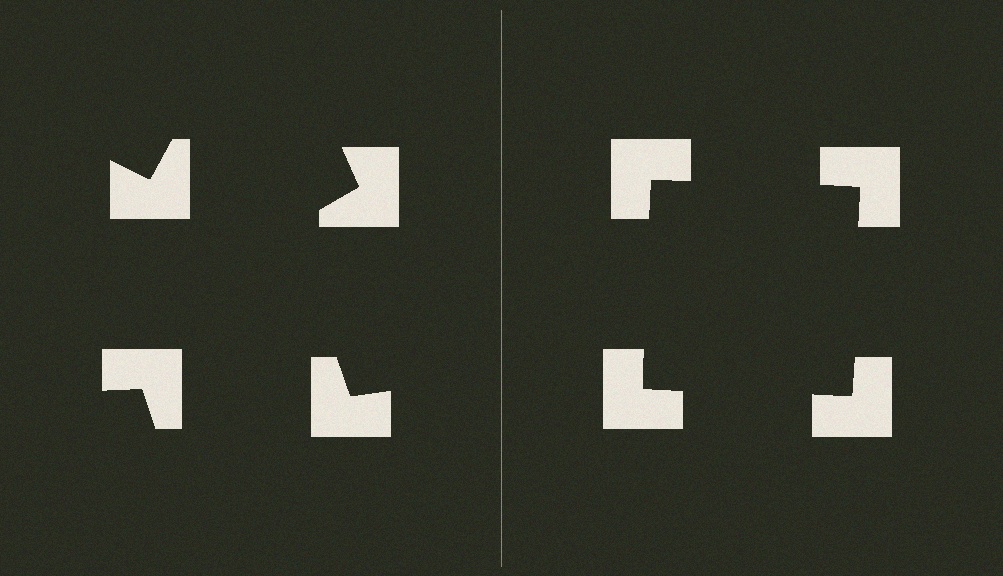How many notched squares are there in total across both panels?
8 — 4 on each side.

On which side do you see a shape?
An illusory square appears on the right side. On the left side the wedge cuts are rotated, so no coherent shape forms.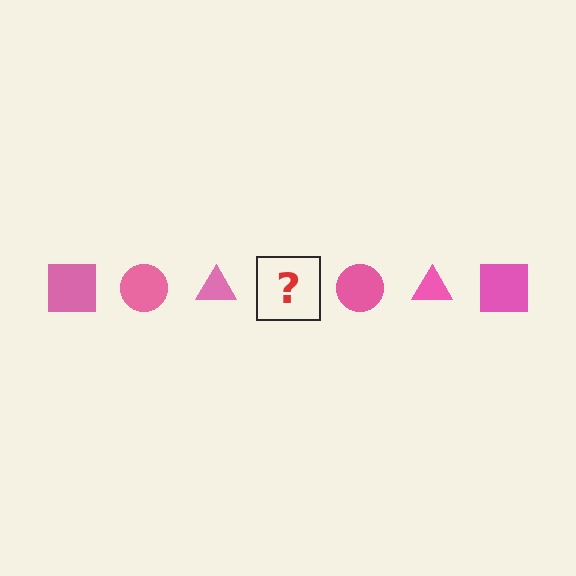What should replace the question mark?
The question mark should be replaced with a pink square.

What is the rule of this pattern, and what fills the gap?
The rule is that the pattern cycles through square, circle, triangle shapes in pink. The gap should be filled with a pink square.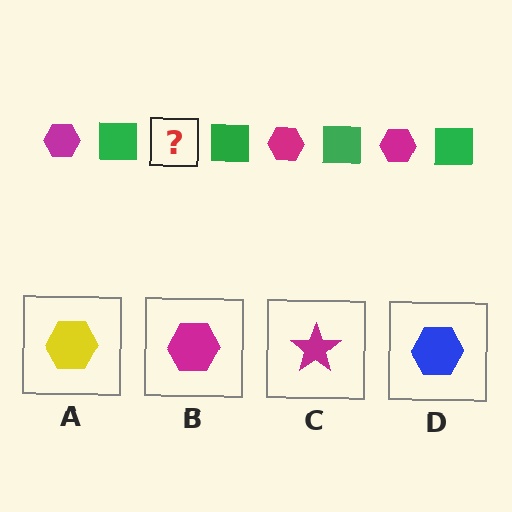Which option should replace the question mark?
Option B.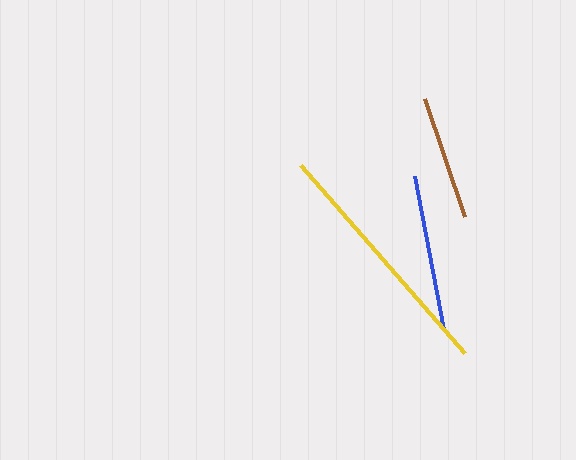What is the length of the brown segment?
The brown segment is approximately 124 pixels long.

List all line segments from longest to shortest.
From longest to shortest: yellow, blue, brown.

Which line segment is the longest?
The yellow line is the longest at approximately 250 pixels.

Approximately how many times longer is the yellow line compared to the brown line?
The yellow line is approximately 2.0 times the length of the brown line.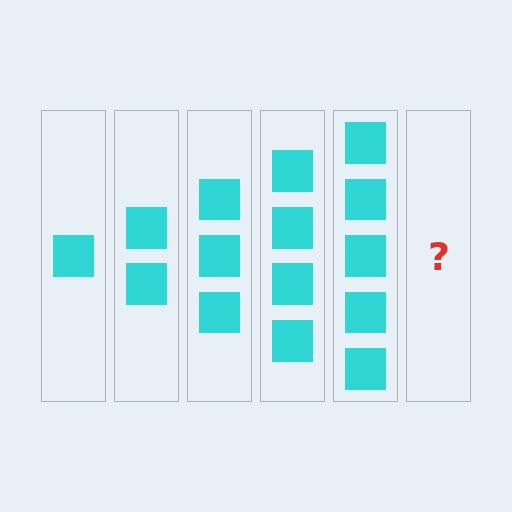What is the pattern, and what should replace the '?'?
The pattern is that each step adds one more square. The '?' should be 6 squares.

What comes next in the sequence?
The next element should be 6 squares.